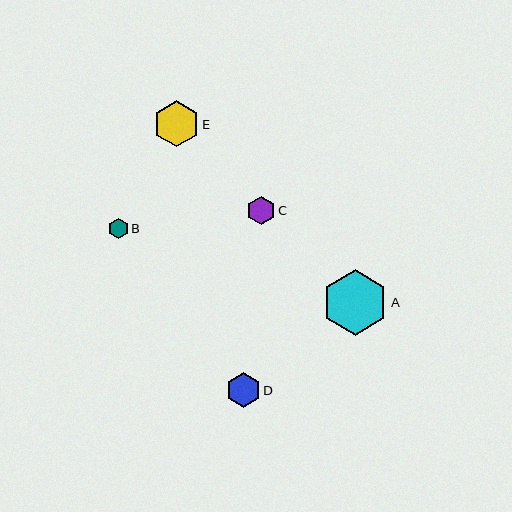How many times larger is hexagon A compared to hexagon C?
Hexagon A is approximately 2.3 times the size of hexagon C.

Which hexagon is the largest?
Hexagon A is the largest with a size of approximately 65 pixels.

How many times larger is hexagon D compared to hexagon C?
Hexagon D is approximately 1.2 times the size of hexagon C.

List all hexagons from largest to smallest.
From largest to smallest: A, E, D, C, B.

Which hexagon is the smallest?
Hexagon B is the smallest with a size of approximately 20 pixels.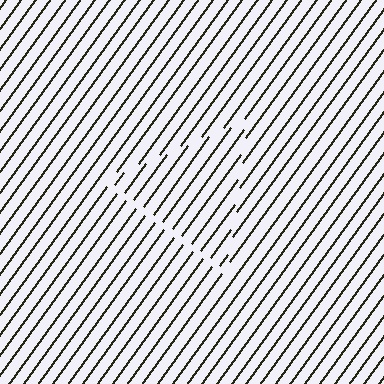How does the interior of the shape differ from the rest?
The interior of the shape contains the same grating, shifted by half a period — the contour is defined by the phase discontinuity where line-ends from the inner and outer gratings abut.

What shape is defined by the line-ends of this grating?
An illusory triangle. The interior of the shape contains the same grating, shifted by half a period — the contour is defined by the phase discontinuity where line-ends from the inner and outer gratings abut.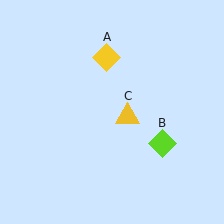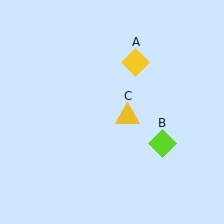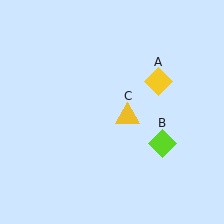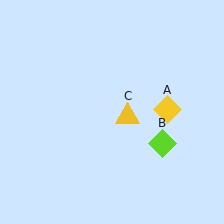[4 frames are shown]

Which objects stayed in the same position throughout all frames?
Lime diamond (object B) and yellow triangle (object C) remained stationary.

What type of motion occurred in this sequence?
The yellow diamond (object A) rotated clockwise around the center of the scene.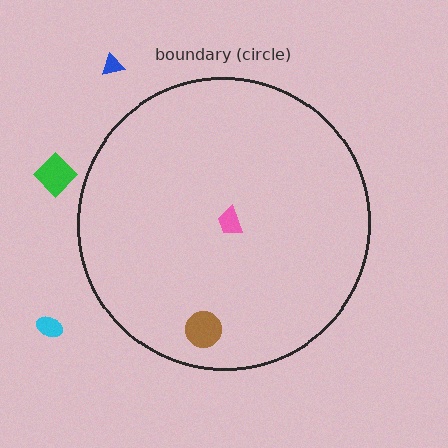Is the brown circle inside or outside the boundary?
Inside.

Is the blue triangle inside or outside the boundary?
Outside.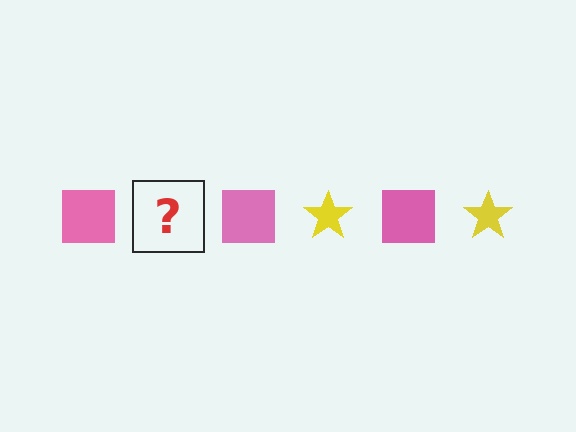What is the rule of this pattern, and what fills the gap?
The rule is that the pattern alternates between pink square and yellow star. The gap should be filled with a yellow star.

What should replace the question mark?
The question mark should be replaced with a yellow star.